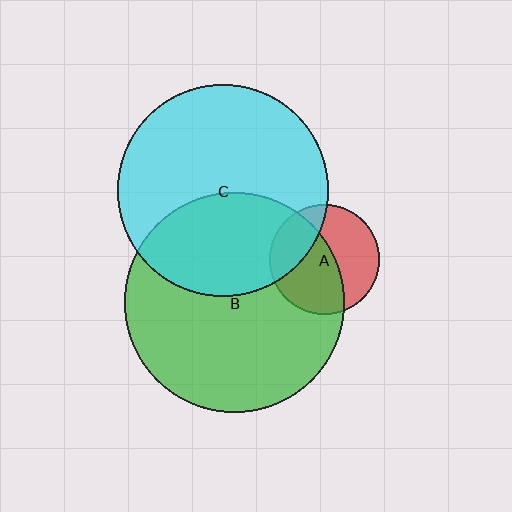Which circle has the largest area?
Circle B (green).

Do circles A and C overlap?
Yes.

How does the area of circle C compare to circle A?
Approximately 3.7 times.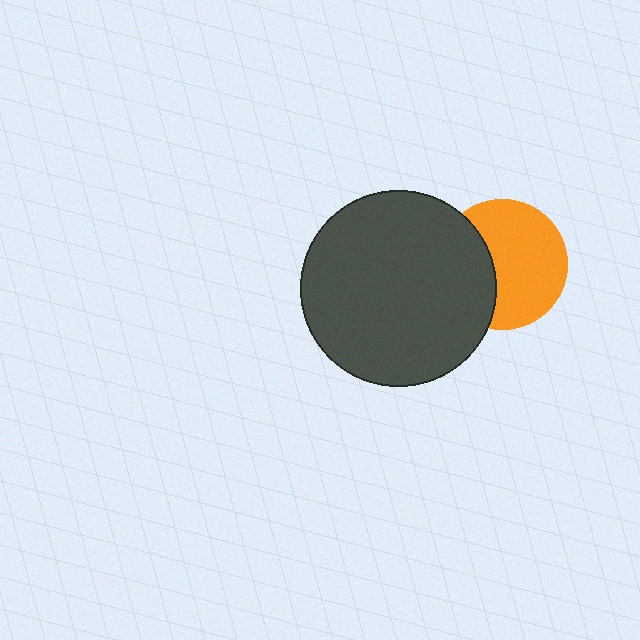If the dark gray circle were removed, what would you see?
You would see the complete orange circle.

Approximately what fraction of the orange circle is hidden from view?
Roughly 35% of the orange circle is hidden behind the dark gray circle.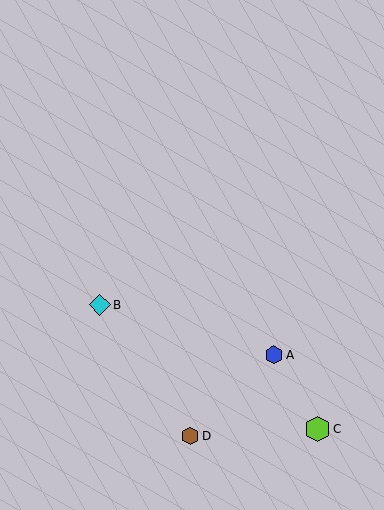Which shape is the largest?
The lime hexagon (labeled C) is the largest.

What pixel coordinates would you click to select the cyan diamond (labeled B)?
Click at (100, 305) to select the cyan diamond B.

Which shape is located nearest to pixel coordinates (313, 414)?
The lime hexagon (labeled C) at (318, 429) is nearest to that location.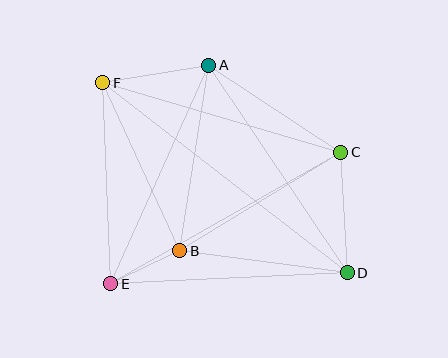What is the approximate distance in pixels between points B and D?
The distance between B and D is approximately 169 pixels.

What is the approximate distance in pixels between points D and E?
The distance between D and E is approximately 237 pixels.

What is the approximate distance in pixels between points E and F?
The distance between E and F is approximately 201 pixels.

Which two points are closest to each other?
Points B and E are closest to each other.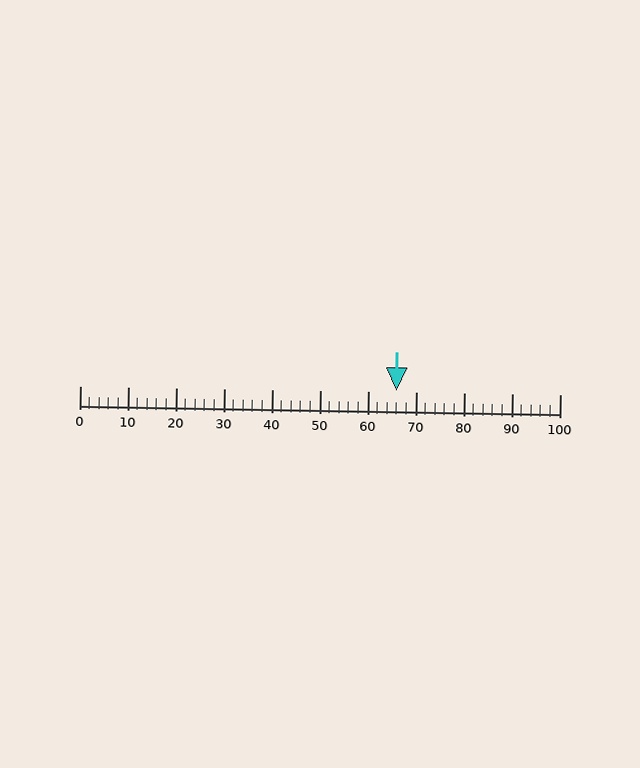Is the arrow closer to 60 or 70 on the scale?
The arrow is closer to 70.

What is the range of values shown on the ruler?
The ruler shows values from 0 to 100.